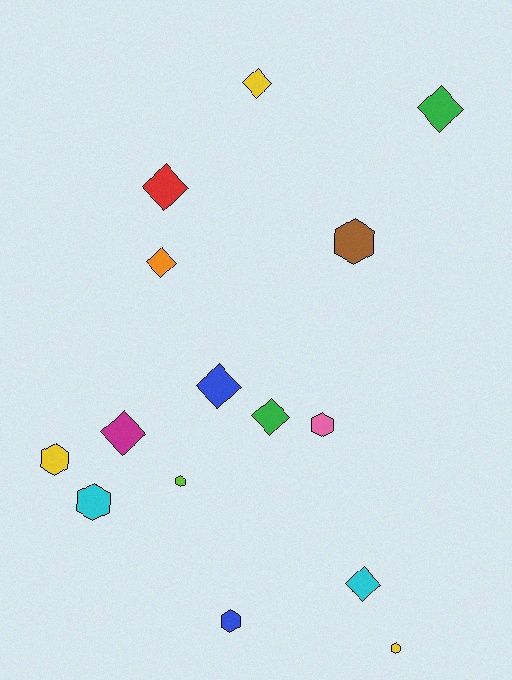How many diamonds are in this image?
There are 8 diamonds.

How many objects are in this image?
There are 15 objects.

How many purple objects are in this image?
There are no purple objects.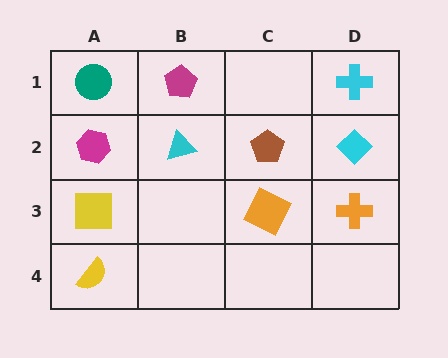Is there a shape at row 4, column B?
No, that cell is empty.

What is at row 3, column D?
An orange cross.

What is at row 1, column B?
A magenta pentagon.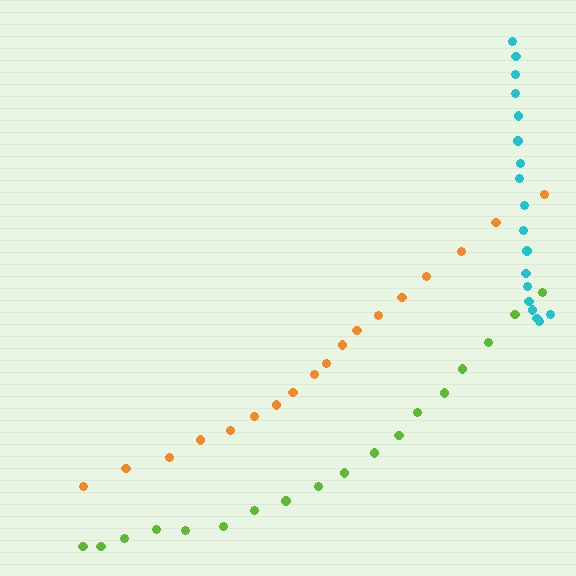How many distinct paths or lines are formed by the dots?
There are 3 distinct paths.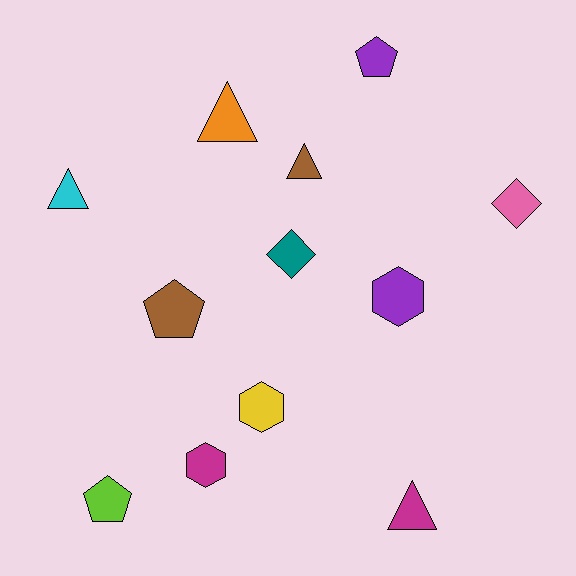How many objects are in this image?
There are 12 objects.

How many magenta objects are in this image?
There are 2 magenta objects.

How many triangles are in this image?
There are 4 triangles.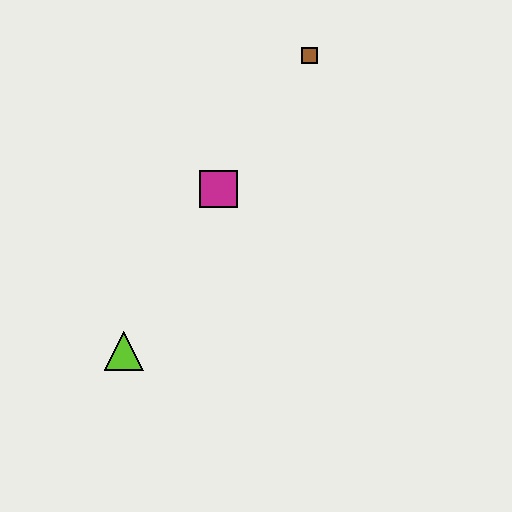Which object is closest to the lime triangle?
The magenta square is closest to the lime triangle.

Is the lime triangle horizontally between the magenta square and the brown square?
No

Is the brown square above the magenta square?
Yes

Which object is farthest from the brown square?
The lime triangle is farthest from the brown square.